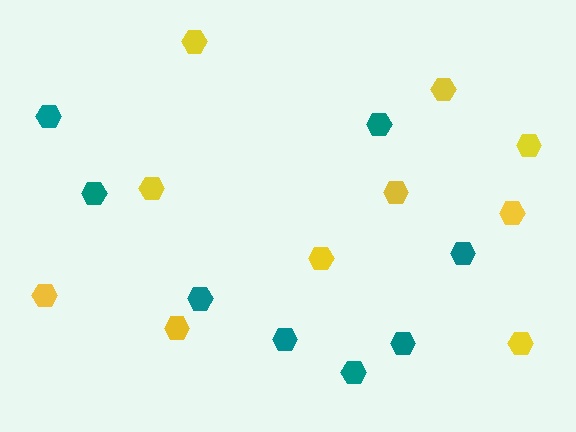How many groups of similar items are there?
There are 2 groups: one group of yellow hexagons (10) and one group of teal hexagons (8).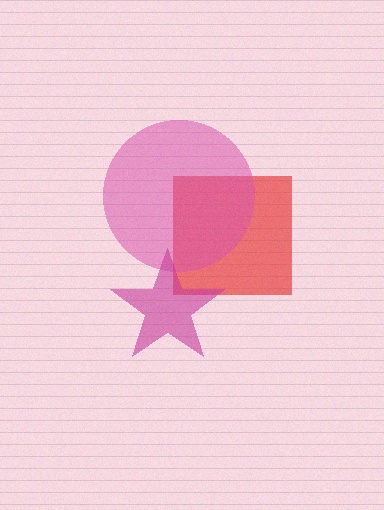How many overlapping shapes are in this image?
There are 3 overlapping shapes in the image.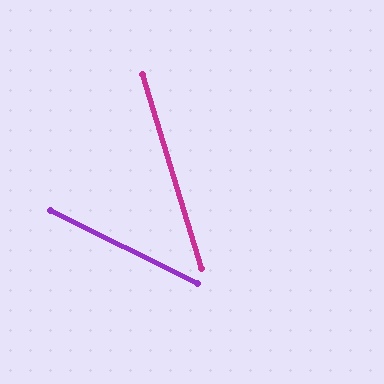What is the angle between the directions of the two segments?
Approximately 47 degrees.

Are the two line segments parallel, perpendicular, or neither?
Neither parallel nor perpendicular — they differ by about 47°.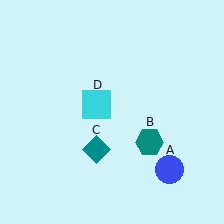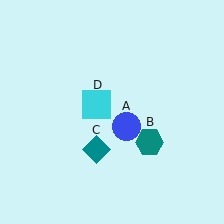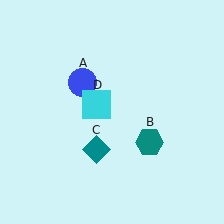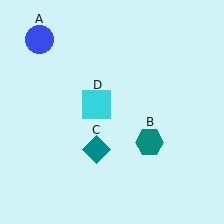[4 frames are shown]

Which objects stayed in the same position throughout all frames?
Teal hexagon (object B) and teal diamond (object C) and cyan square (object D) remained stationary.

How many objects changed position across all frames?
1 object changed position: blue circle (object A).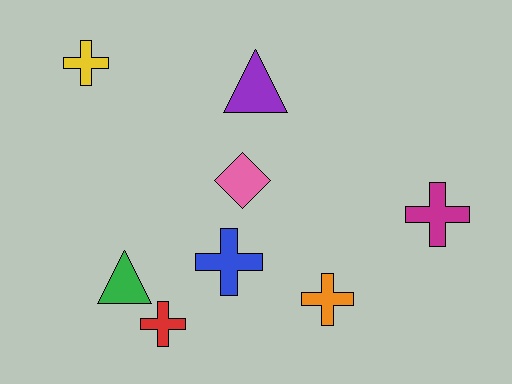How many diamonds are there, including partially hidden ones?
There is 1 diamond.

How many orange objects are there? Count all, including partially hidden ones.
There is 1 orange object.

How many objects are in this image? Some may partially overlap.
There are 8 objects.